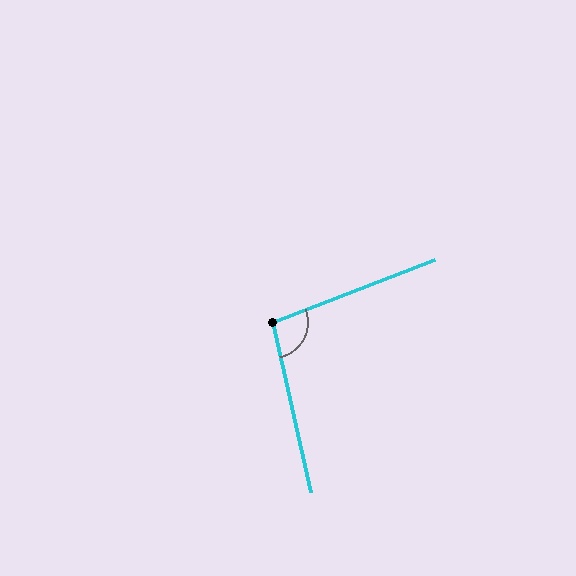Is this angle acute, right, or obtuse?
It is obtuse.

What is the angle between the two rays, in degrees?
Approximately 99 degrees.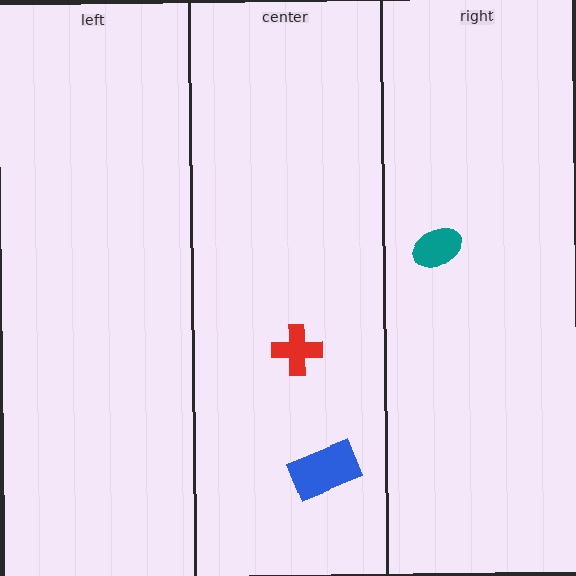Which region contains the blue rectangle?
The center region.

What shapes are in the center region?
The red cross, the blue rectangle.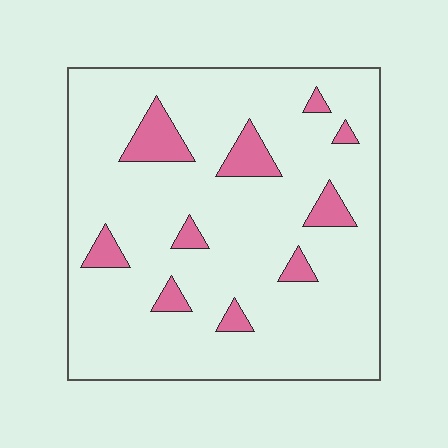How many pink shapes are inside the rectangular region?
10.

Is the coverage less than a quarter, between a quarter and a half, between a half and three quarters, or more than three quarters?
Less than a quarter.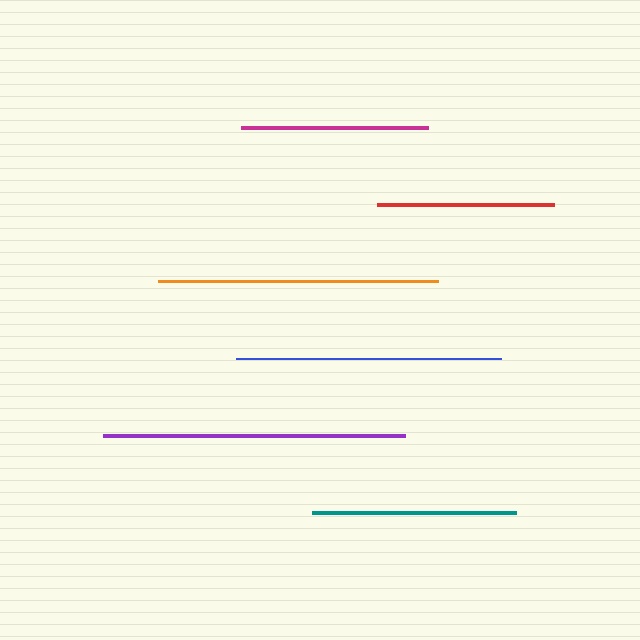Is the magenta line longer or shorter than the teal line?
The teal line is longer than the magenta line.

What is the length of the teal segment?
The teal segment is approximately 204 pixels long.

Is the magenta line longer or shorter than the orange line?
The orange line is longer than the magenta line.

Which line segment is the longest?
The purple line is the longest at approximately 302 pixels.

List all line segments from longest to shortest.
From longest to shortest: purple, orange, blue, teal, magenta, red.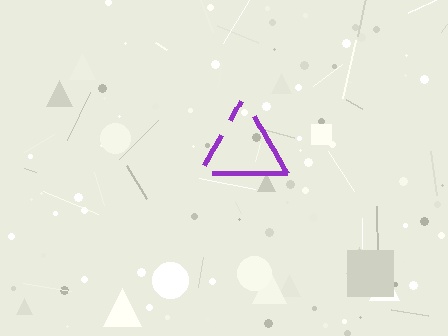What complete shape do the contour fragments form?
The contour fragments form a triangle.